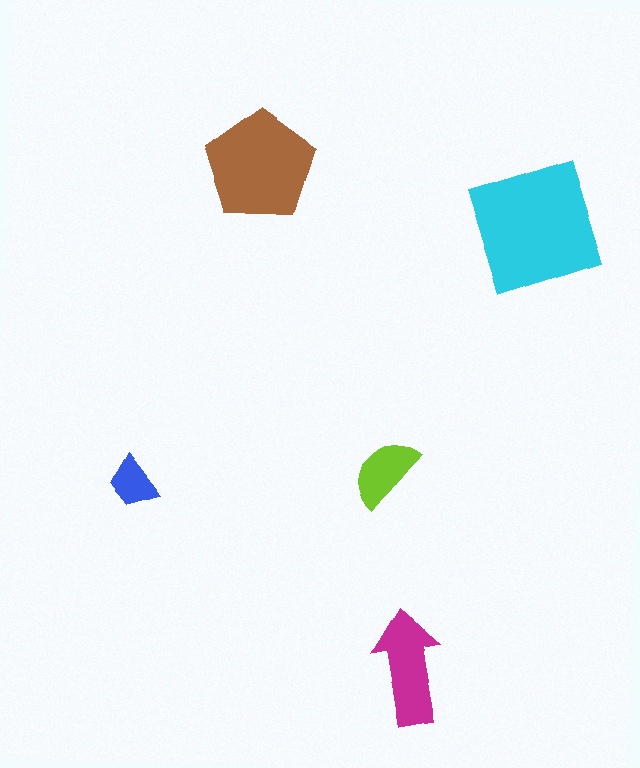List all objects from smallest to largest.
The blue trapezoid, the lime semicircle, the magenta arrow, the brown pentagon, the cyan square.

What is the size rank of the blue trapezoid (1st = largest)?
5th.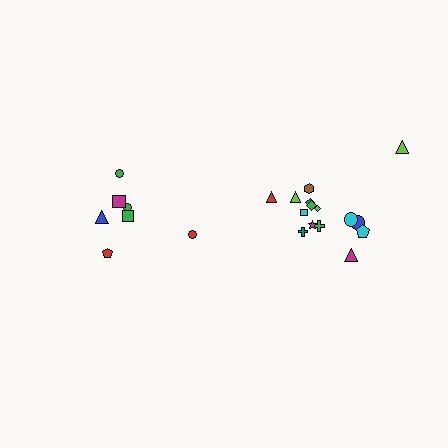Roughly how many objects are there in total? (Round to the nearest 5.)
Roughly 20 objects in total.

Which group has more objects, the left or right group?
The right group.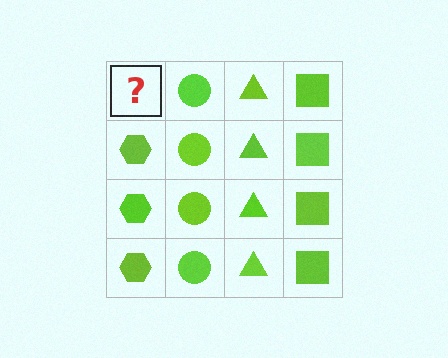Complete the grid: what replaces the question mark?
The question mark should be replaced with a lime hexagon.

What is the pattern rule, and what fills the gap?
The rule is that each column has a consistent shape. The gap should be filled with a lime hexagon.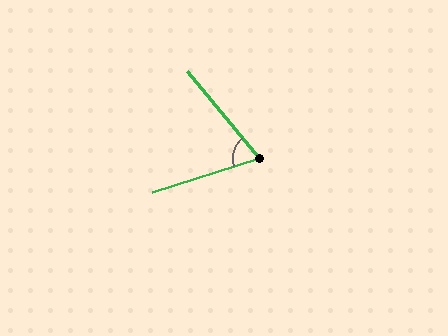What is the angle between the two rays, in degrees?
Approximately 68 degrees.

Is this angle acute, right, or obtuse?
It is acute.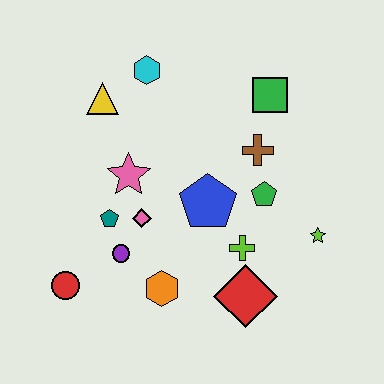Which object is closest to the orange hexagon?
The purple circle is closest to the orange hexagon.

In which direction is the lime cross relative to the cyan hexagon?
The lime cross is below the cyan hexagon.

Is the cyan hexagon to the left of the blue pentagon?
Yes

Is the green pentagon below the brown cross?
Yes